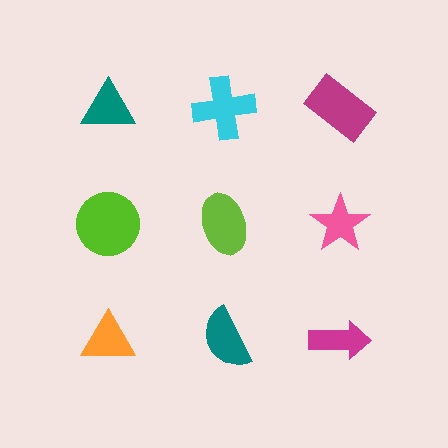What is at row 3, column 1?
An orange triangle.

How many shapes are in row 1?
3 shapes.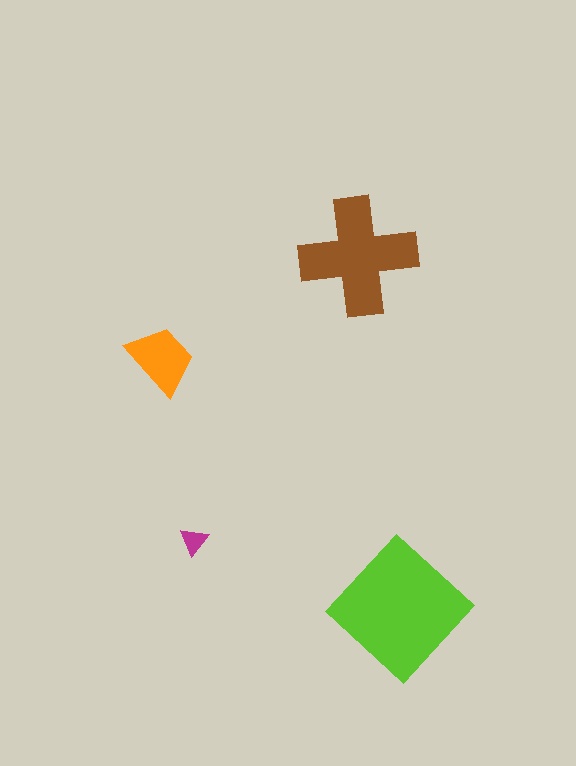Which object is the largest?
The lime diamond.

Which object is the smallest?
The magenta triangle.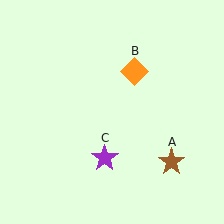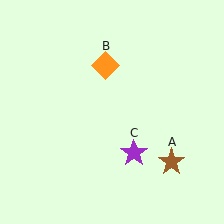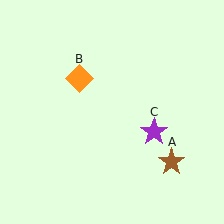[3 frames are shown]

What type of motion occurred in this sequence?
The orange diamond (object B), purple star (object C) rotated counterclockwise around the center of the scene.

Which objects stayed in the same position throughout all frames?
Brown star (object A) remained stationary.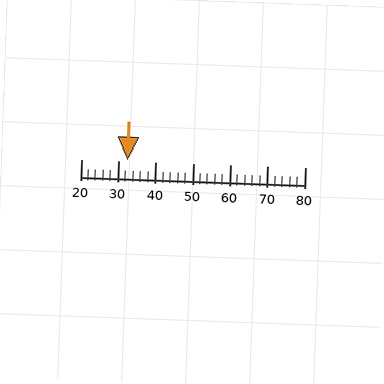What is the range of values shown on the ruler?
The ruler shows values from 20 to 80.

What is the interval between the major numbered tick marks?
The major tick marks are spaced 10 units apart.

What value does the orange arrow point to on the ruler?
The orange arrow points to approximately 32.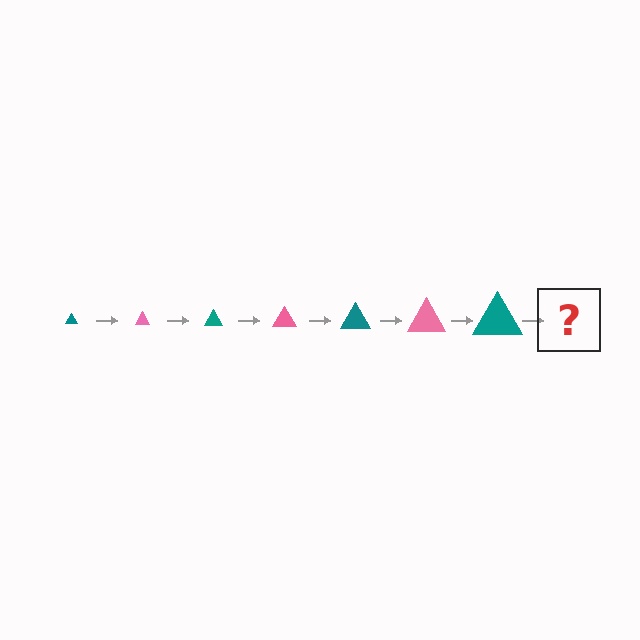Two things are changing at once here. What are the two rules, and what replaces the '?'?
The two rules are that the triangle grows larger each step and the color cycles through teal and pink. The '?' should be a pink triangle, larger than the previous one.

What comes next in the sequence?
The next element should be a pink triangle, larger than the previous one.